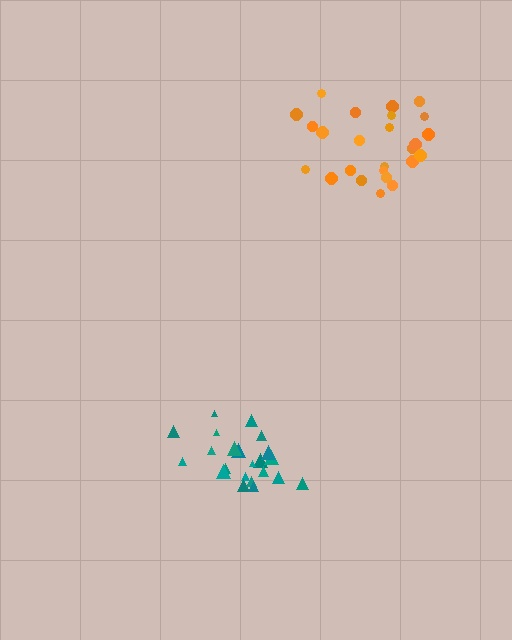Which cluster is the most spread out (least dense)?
Orange.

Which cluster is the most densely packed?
Teal.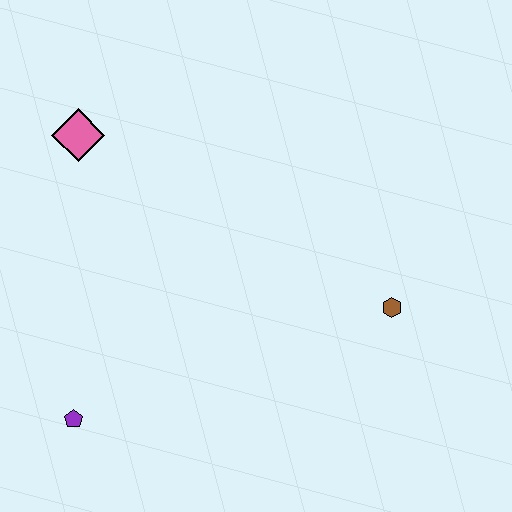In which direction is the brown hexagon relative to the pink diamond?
The brown hexagon is to the right of the pink diamond.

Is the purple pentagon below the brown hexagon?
Yes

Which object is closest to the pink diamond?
The purple pentagon is closest to the pink diamond.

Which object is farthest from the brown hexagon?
The pink diamond is farthest from the brown hexagon.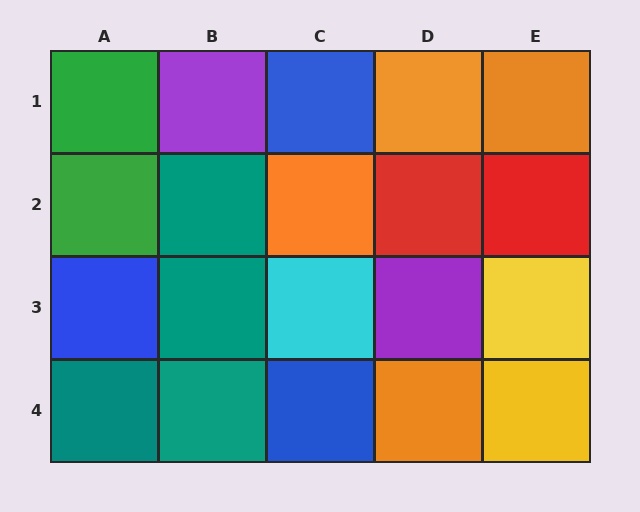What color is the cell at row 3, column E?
Yellow.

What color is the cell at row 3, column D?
Purple.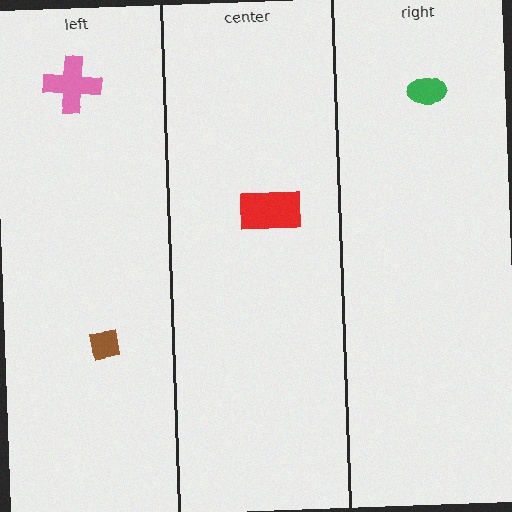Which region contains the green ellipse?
The right region.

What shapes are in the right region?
The green ellipse.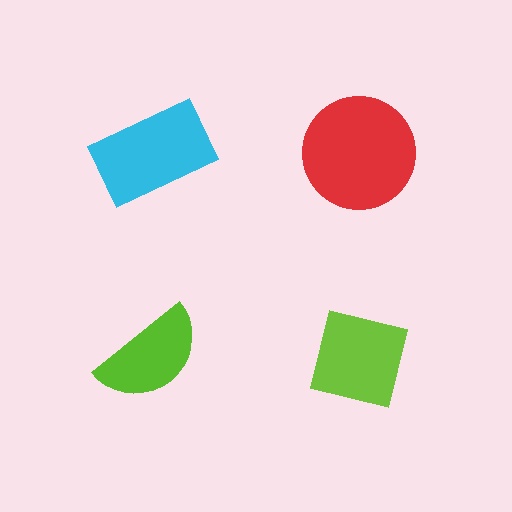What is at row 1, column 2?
A red circle.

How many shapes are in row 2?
2 shapes.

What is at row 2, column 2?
A lime square.